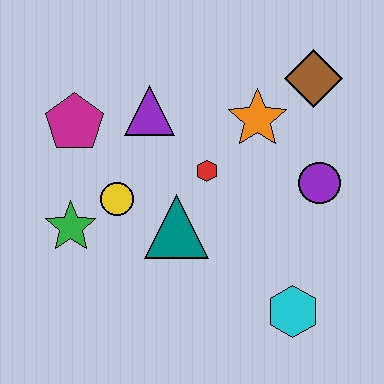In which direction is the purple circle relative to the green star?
The purple circle is to the right of the green star.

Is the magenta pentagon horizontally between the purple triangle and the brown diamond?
No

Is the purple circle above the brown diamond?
No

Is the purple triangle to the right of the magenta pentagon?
Yes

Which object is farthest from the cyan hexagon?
The magenta pentagon is farthest from the cyan hexagon.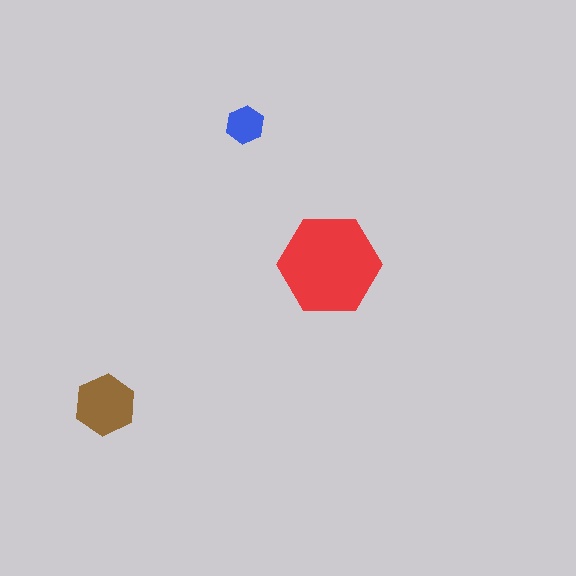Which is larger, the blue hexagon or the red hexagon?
The red one.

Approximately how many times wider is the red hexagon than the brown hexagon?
About 1.5 times wider.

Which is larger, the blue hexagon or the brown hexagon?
The brown one.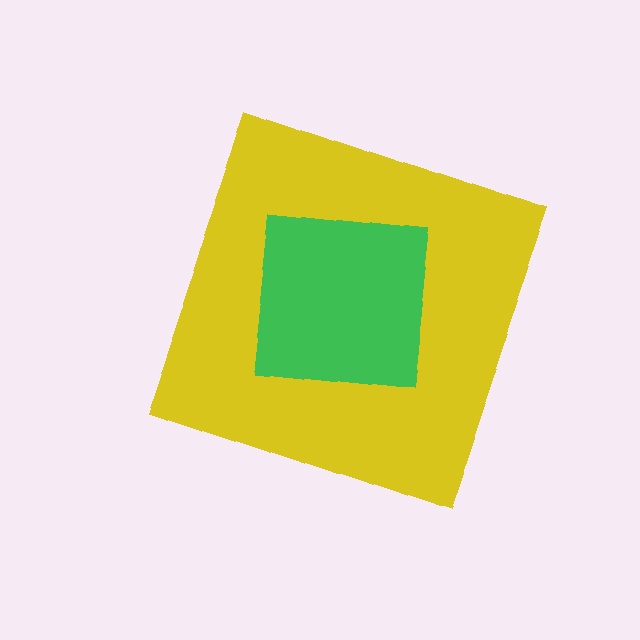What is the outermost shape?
The yellow diamond.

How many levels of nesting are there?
2.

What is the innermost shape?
The green square.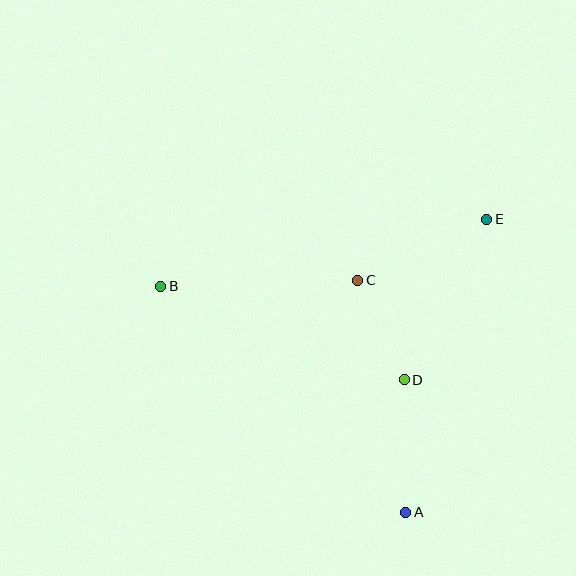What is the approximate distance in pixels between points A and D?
The distance between A and D is approximately 133 pixels.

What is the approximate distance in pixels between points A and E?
The distance between A and E is approximately 304 pixels.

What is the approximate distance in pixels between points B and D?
The distance between B and D is approximately 261 pixels.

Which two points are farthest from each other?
Points A and B are farthest from each other.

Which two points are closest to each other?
Points C and D are closest to each other.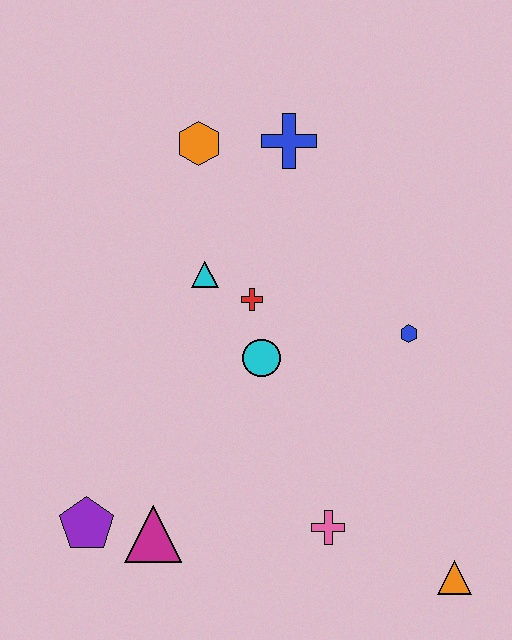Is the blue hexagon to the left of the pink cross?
No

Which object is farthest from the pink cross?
The orange hexagon is farthest from the pink cross.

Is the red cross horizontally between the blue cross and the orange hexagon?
Yes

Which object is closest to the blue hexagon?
The cyan circle is closest to the blue hexagon.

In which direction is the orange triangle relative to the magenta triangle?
The orange triangle is to the right of the magenta triangle.